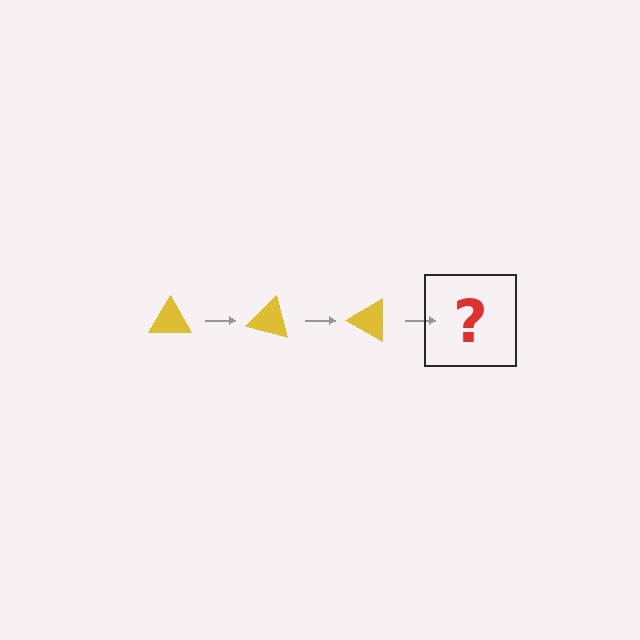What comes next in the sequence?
The next element should be a yellow triangle rotated 45 degrees.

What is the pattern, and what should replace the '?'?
The pattern is that the triangle rotates 15 degrees each step. The '?' should be a yellow triangle rotated 45 degrees.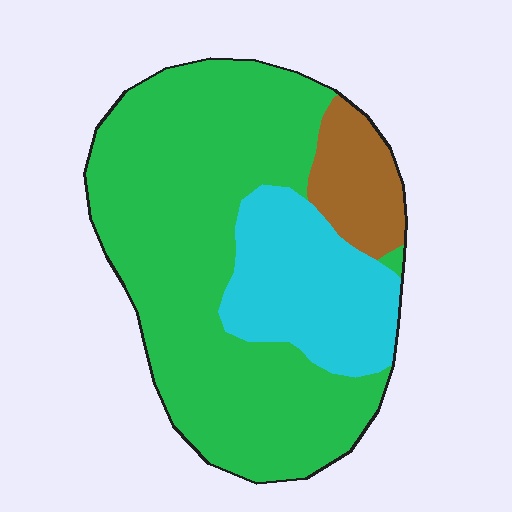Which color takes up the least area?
Brown, at roughly 10%.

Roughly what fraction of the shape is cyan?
Cyan takes up between a sixth and a third of the shape.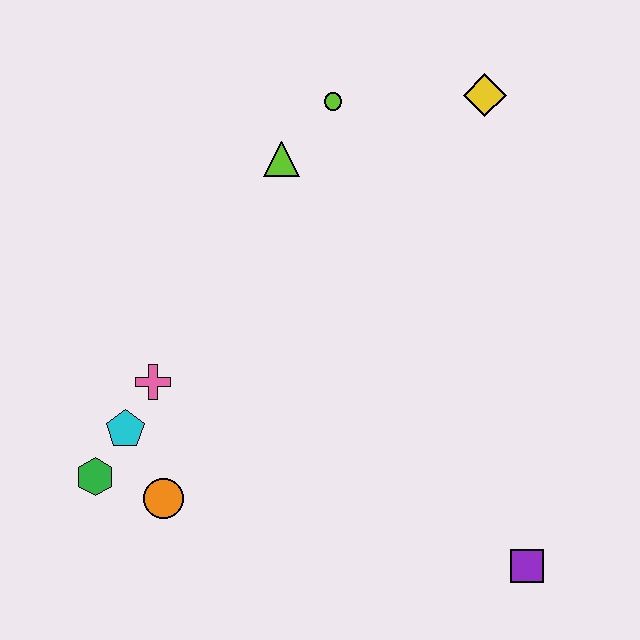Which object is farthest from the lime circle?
The purple square is farthest from the lime circle.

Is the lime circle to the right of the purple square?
No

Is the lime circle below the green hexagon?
No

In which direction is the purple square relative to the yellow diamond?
The purple square is below the yellow diamond.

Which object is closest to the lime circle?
The lime triangle is closest to the lime circle.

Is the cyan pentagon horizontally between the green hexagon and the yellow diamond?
Yes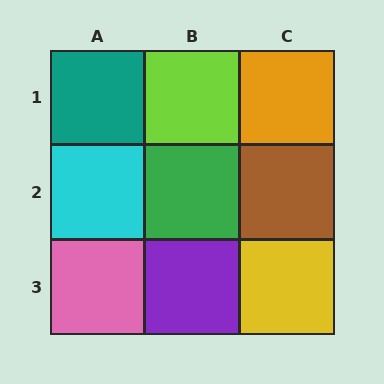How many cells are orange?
1 cell is orange.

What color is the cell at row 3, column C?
Yellow.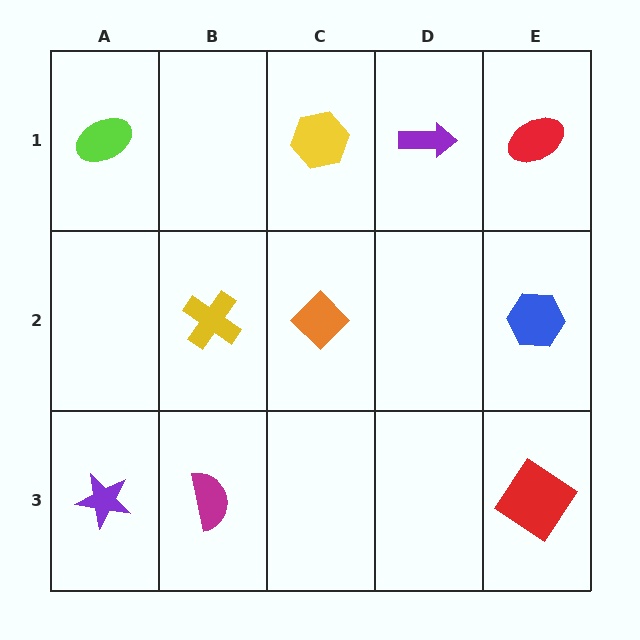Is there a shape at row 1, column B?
No, that cell is empty.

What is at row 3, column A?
A purple star.